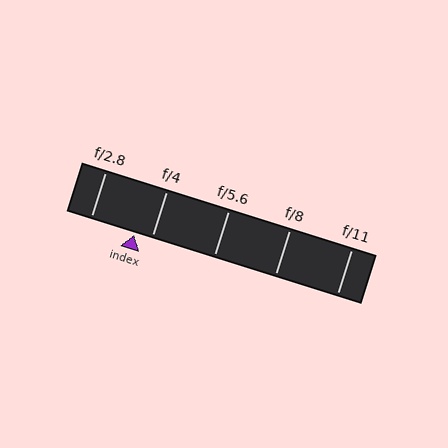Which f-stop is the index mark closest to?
The index mark is closest to f/4.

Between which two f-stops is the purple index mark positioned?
The index mark is between f/2.8 and f/4.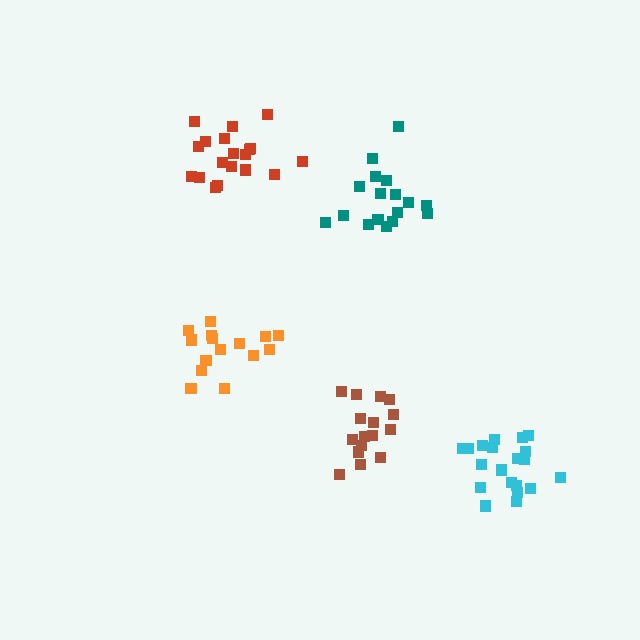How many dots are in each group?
Group 1: 20 dots, Group 2: 17 dots, Group 3: 19 dots, Group 4: 16 dots, Group 5: 15 dots (87 total).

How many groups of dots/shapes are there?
There are 5 groups.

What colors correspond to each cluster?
The clusters are colored: cyan, teal, red, brown, orange.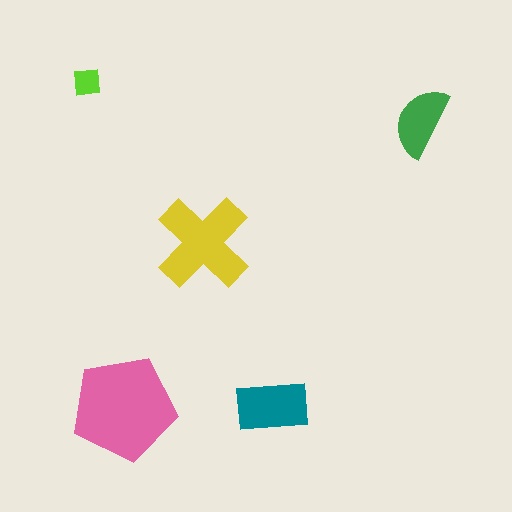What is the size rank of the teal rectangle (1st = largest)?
3rd.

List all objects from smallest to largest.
The lime square, the green semicircle, the teal rectangle, the yellow cross, the pink pentagon.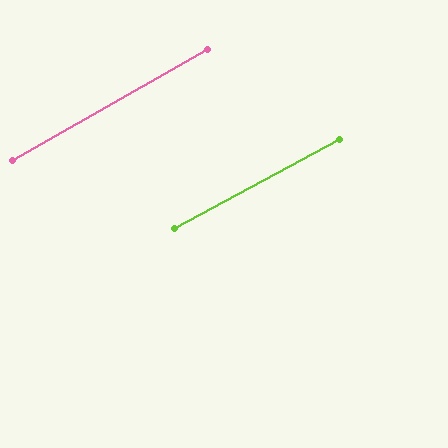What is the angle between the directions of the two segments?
Approximately 1 degree.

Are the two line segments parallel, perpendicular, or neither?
Parallel — their directions differ by only 1.2°.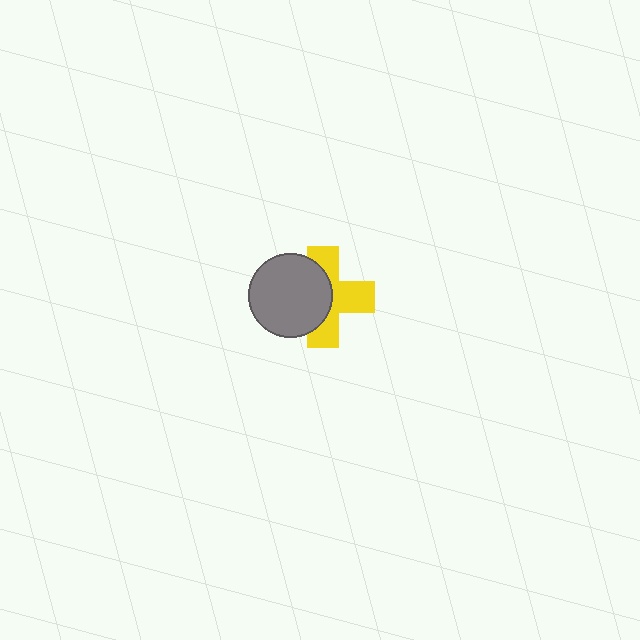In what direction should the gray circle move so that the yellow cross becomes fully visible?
The gray circle should move left. That is the shortest direction to clear the overlap and leave the yellow cross fully visible.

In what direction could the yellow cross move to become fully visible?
The yellow cross could move right. That would shift it out from behind the gray circle entirely.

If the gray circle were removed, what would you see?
You would see the complete yellow cross.